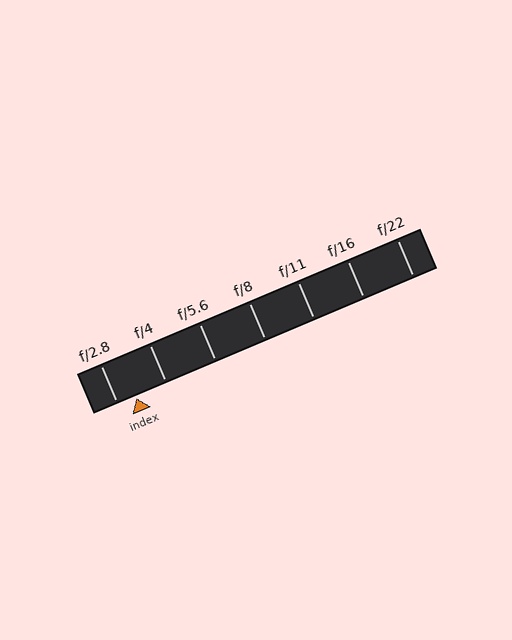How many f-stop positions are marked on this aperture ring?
There are 7 f-stop positions marked.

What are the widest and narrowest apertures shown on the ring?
The widest aperture shown is f/2.8 and the narrowest is f/22.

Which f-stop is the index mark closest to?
The index mark is closest to f/2.8.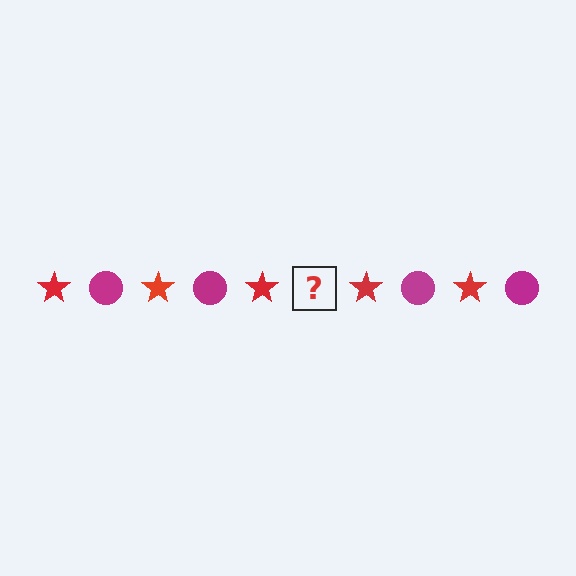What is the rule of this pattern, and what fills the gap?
The rule is that the pattern alternates between red star and magenta circle. The gap should be filled with a magenta circle.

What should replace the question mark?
The question mark should be replaced with a magenta circle.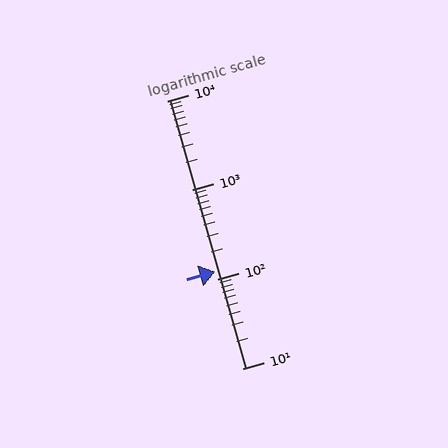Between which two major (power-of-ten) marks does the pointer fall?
The pointer is between 100 and 1000.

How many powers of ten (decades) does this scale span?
The scale spans 3 decades, from 10 to 10000.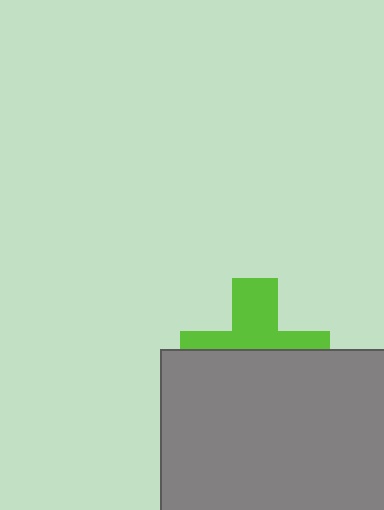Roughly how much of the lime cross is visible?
A small part of it is visible (roughly 45%).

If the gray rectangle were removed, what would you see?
You would see the complete lime cross.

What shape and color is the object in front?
The object in front is a gray rectangle.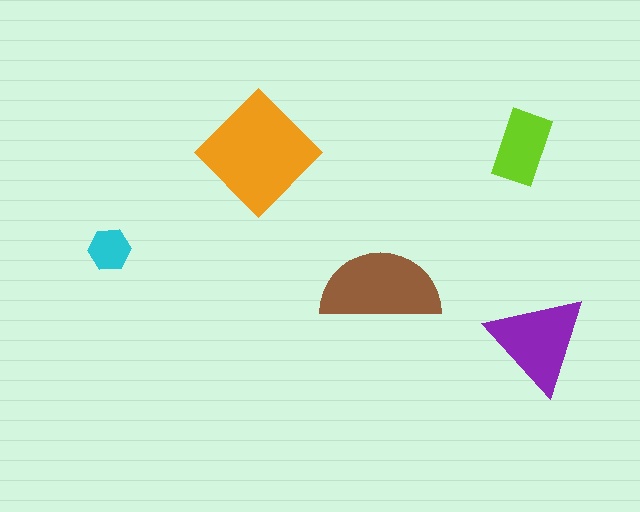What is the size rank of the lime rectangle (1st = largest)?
4th.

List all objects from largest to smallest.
The orange diamond, the brown semicircle, the purple triangle, the lime rectangle, the cyan hexagon.